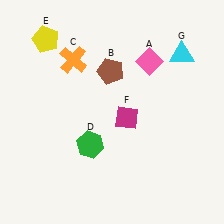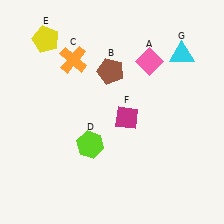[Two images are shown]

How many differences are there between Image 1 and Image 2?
There is 1 difference between the two images.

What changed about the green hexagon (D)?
In Image 1, D is green. In Image 2, it changed to lime.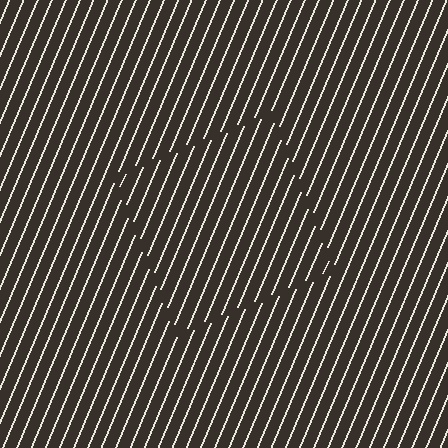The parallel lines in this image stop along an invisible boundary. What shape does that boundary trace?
An illusory square. The interior of the shape contains the same grating, shifted by half a period — the contour is defined by the phase discontinuity where line-ends from the inner and outer gratings abut.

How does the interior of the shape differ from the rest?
The interior of the shape contains the same grating, shifted by half a period — the contour is defined by the phase discontinuity where line-ends from the inner and outer gratings abut.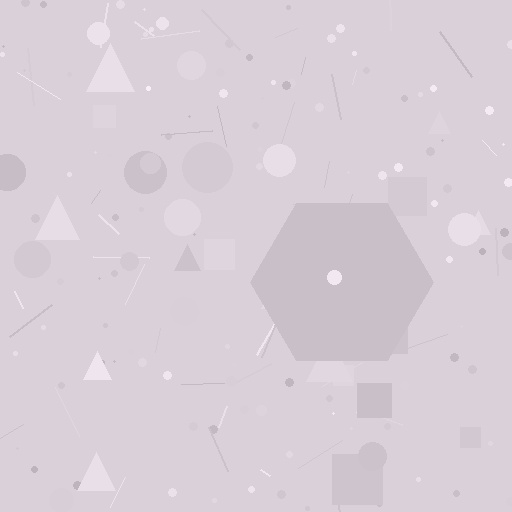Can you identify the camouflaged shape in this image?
The camouflaged shape is a hexagon.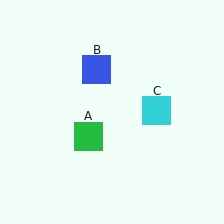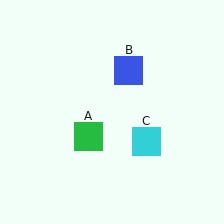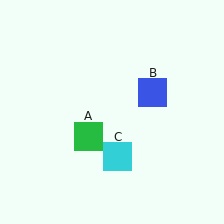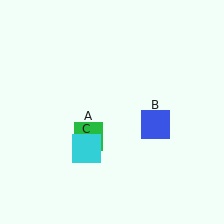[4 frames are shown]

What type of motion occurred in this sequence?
The blue square (object B), cyan square (object C) rotated clockwise around the center of the scene.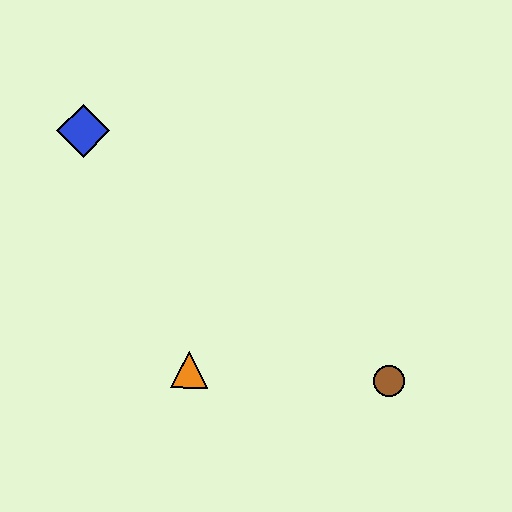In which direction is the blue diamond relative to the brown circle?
The blue diamond is to the left of the brown circle.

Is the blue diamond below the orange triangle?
No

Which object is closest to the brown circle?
The orange triangle is closest to the brown circle.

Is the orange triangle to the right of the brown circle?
No